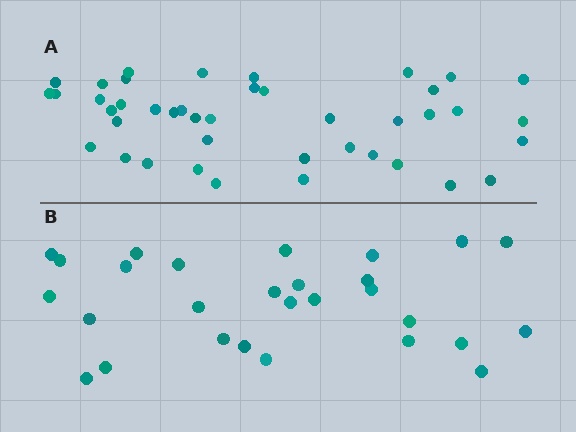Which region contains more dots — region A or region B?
Region A (the top region) has more dots.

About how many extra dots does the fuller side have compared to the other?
Region A has approximately 15 more dots than region B.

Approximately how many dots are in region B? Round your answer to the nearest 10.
About 30 dots. (The exact count is 28, which rounds to 30.)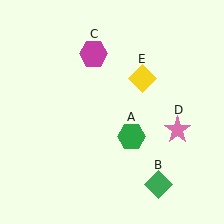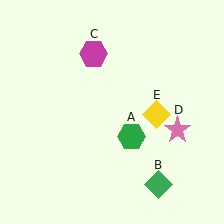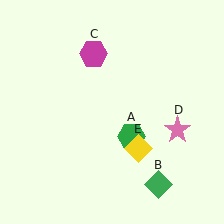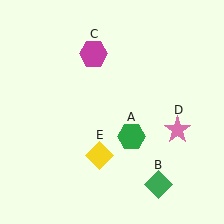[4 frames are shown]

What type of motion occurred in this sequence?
The yellow diamond (object E) rotated clockwise around the center of the scene.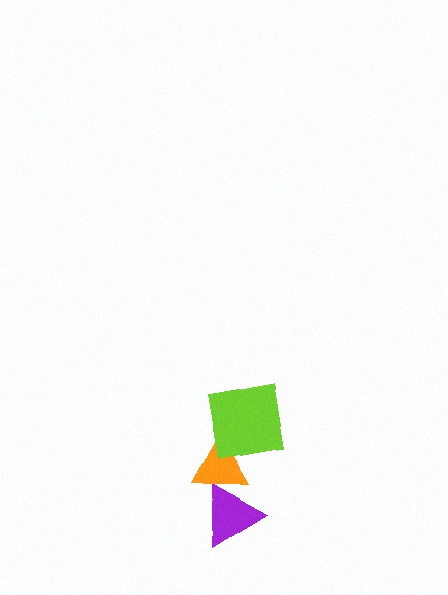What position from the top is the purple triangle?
The purple triangle is 3rd from the top.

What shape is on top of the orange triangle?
The lime square is on top of the orange triangle.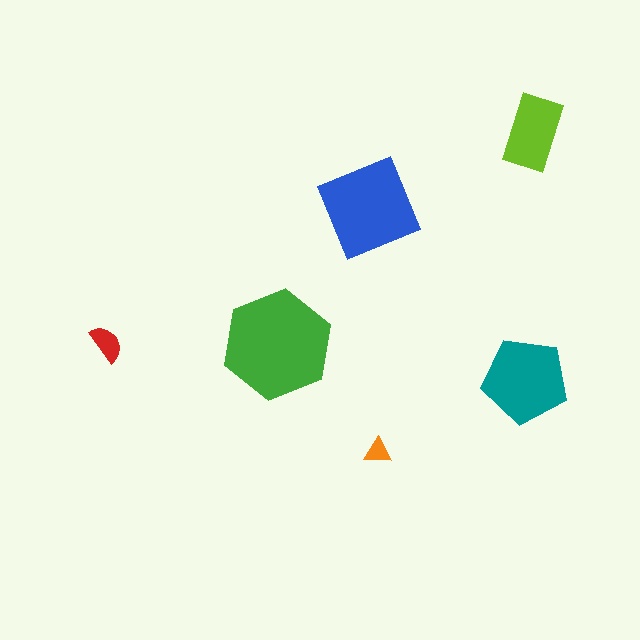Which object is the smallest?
The orange triangle.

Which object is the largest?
The green hexagon.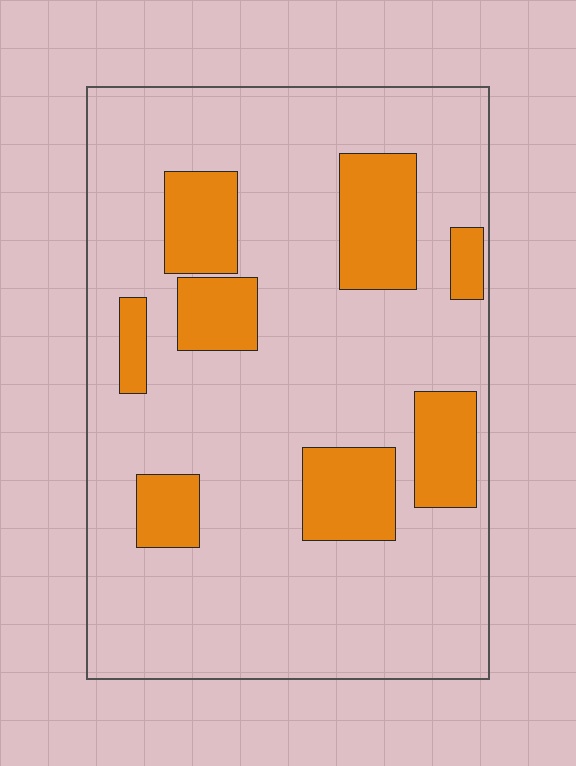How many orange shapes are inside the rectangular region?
8.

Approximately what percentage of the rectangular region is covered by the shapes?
Approximately 20%.